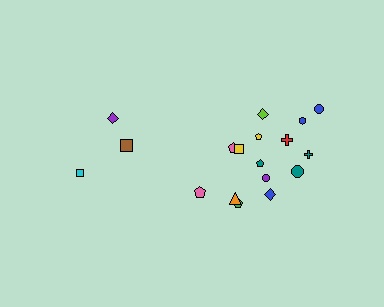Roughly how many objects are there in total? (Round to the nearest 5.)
Roughly 20 objects in total.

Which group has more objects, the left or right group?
The right group.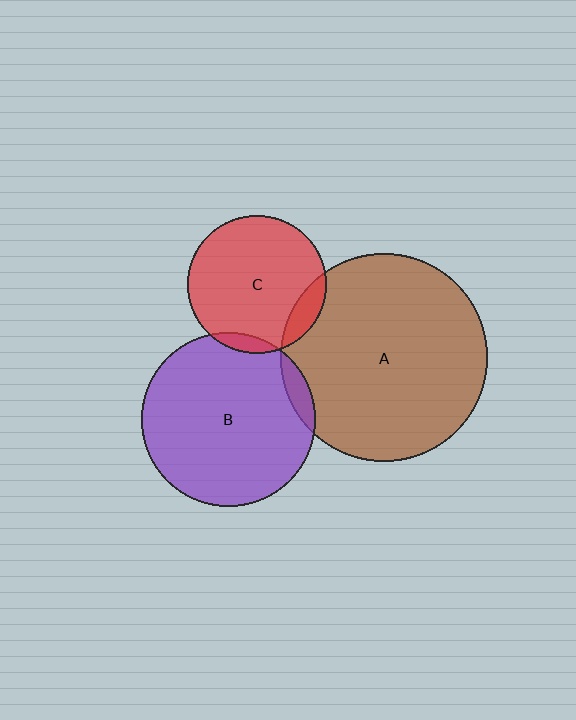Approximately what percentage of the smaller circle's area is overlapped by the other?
Approximately 10%.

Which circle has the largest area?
Circle A (brown).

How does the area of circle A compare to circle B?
Approximately 1.4 times.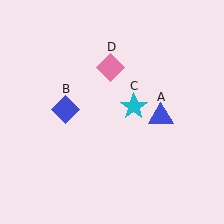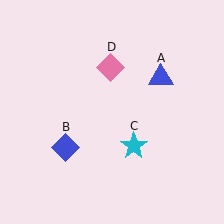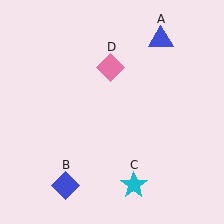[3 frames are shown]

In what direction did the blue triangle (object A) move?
The blue triangle (object A) moved up.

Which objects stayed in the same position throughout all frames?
Pink diamond (object D) remained stationary.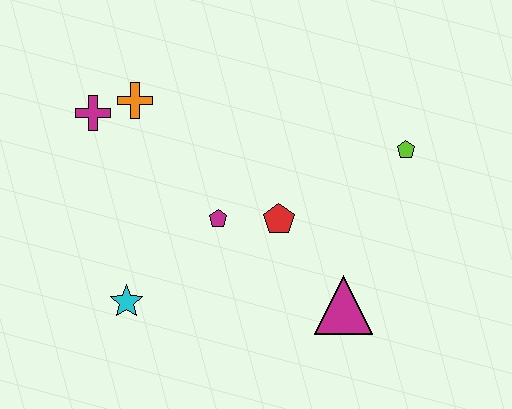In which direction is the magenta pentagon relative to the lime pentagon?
The magenta pentagon is to the left of the lime pentagon.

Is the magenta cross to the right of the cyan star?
No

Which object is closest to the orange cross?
The magenta cross is closest to the orange cross.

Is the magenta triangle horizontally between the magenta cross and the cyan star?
No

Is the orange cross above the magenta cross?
Yes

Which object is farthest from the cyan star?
The lime pentagon is farthest from the cyan star.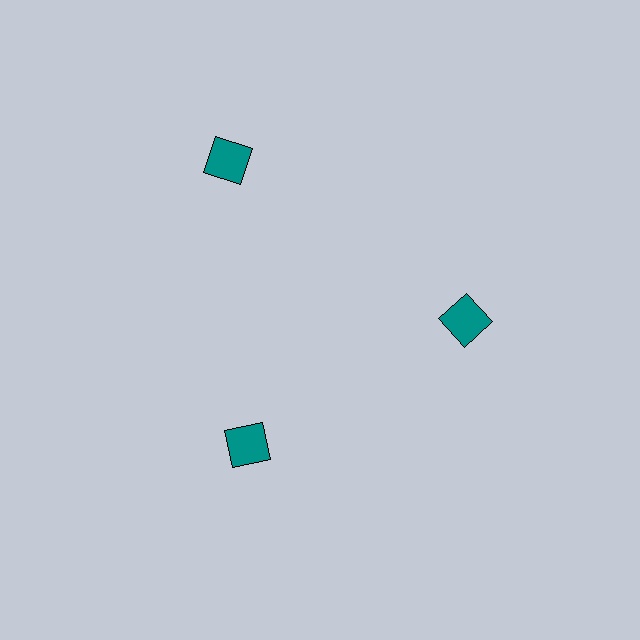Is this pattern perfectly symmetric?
No. The 3 teal squares are arranged in a ring, but one element near the 11 o'clock position is pushed outward from the center, breaking the 3-fold rotational symmetry.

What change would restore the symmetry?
The symmetry would be restored by moving it inward, back onto the ring so that all 3 squares sit at equal angles and equal distance from the center.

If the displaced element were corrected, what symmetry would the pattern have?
It would have 3-fold rotational symmetry — the pattern would map onto itself every 120 degrees.